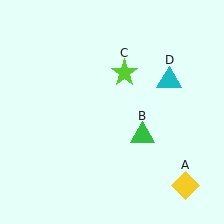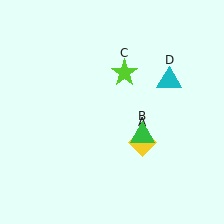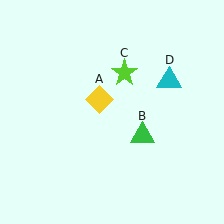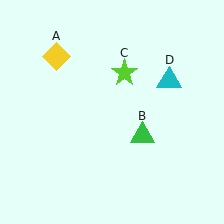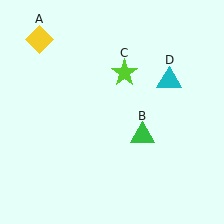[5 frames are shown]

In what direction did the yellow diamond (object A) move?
The yellow diamond (object A) moved up and to the left.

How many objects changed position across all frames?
1 object changed position: yellow diamond (object A).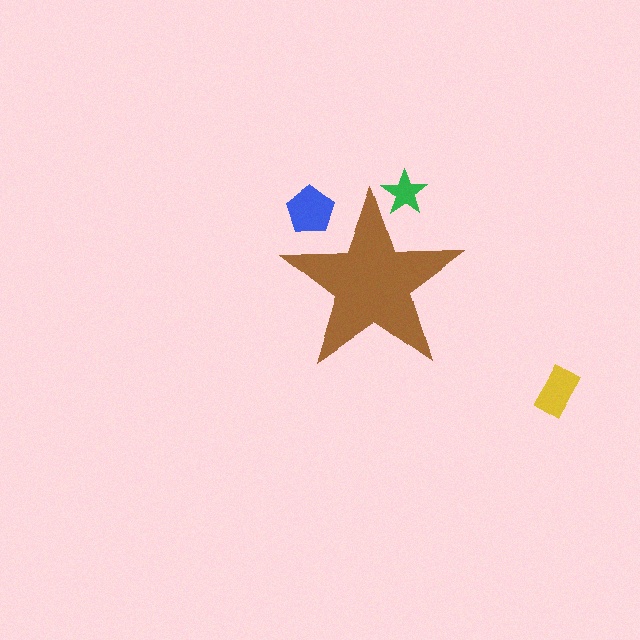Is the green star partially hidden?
Yes, the green star is partially hidden behind the brown star.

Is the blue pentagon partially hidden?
Yes, the blue pentagon is partially hidden behind the brown star.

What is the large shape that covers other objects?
A brown star.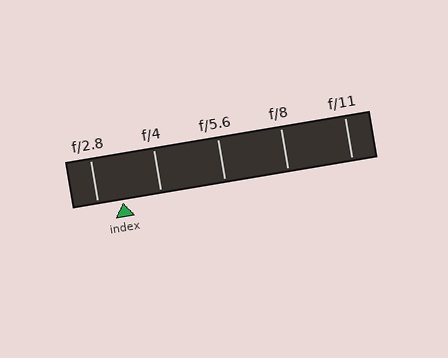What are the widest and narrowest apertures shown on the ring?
The widest aperture shown is f/2.8 and the narrowest is f/11.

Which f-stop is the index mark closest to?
The index mark is closest to f/2.8.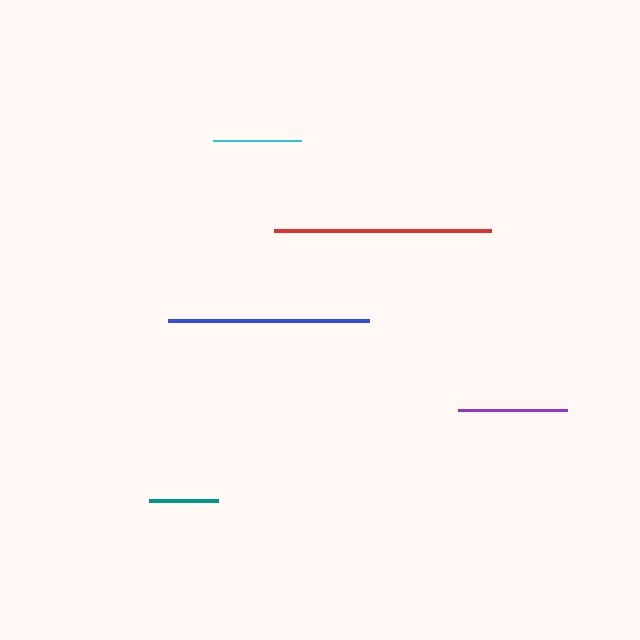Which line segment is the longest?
The red line is the longest at approximately 217 pixels.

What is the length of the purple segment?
The purple segment is approximately 109 pixels long.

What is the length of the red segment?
The red segment is approximately 217 pixels long.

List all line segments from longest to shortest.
From longest to shortest: red, blue, purple, cyan, teal.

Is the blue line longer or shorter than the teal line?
The blue line is longer than the teal line.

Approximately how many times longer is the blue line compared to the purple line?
The blue line is approximately 1.8 times the length of the purple line.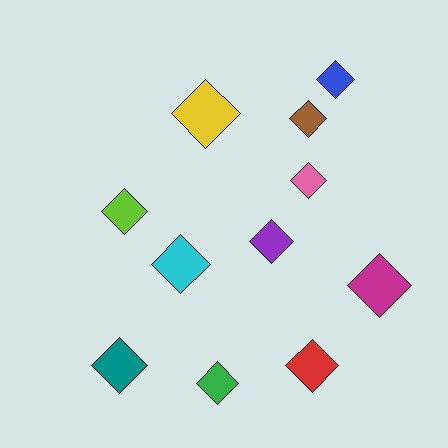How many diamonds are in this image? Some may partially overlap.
There are 11 diamonds.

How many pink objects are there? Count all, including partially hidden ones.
There is 1 pink object.